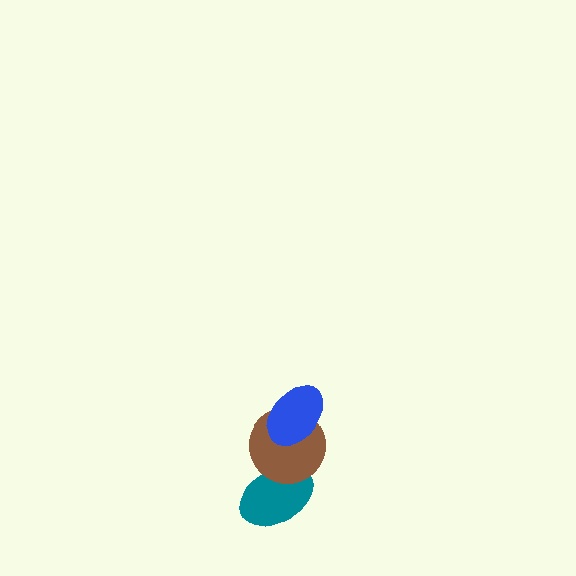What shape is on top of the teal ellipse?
The brown circle is on top of the teal ellipse.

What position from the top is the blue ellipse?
The blue ellipse is 1st from the top.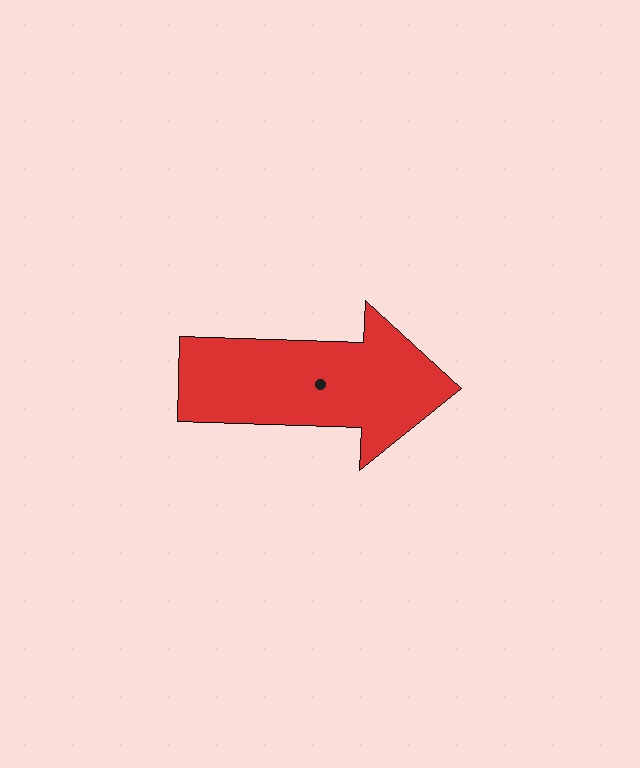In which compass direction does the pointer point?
East.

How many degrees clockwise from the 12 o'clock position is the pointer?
Approximately 92 degrees.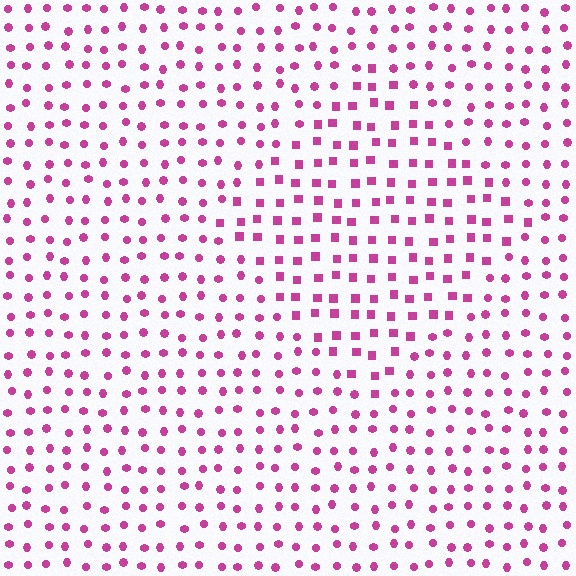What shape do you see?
I see a diamond.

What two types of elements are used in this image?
The image uses squares inside the diamond region and circles outside it.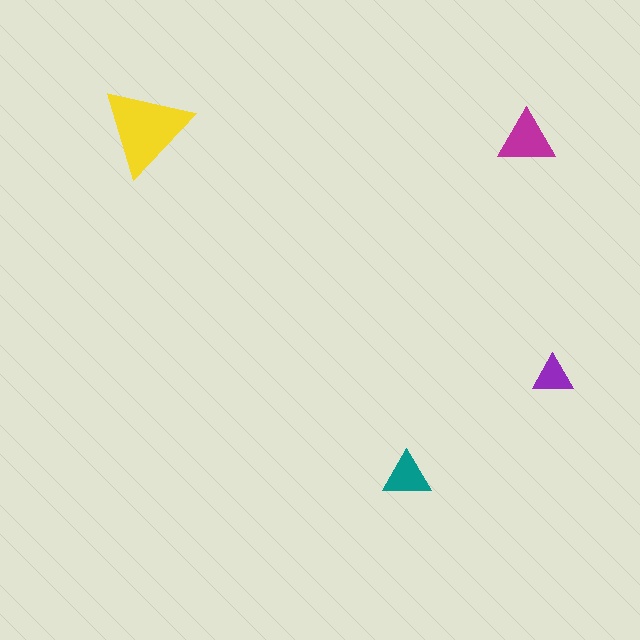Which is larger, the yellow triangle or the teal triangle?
The yellow one.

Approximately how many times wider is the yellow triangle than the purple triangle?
About 2 times wider.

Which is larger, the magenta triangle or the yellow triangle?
The yellow one.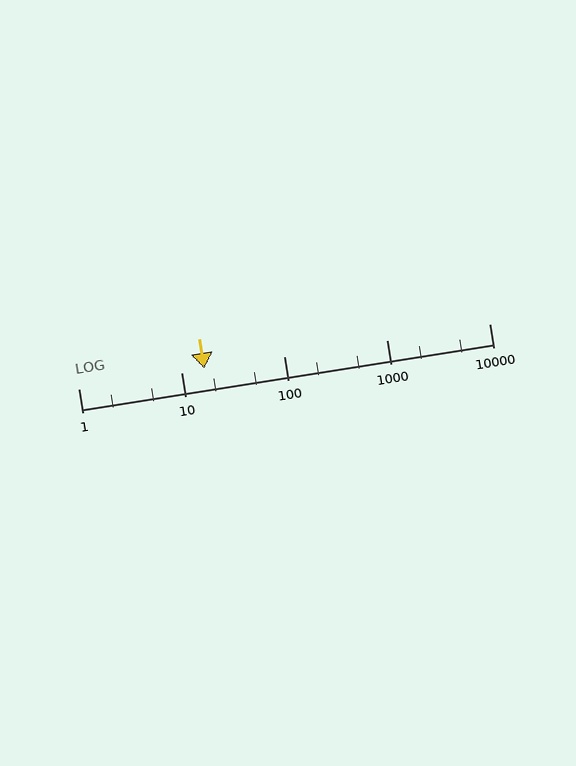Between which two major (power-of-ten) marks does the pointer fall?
The pointer is between 10 and 100.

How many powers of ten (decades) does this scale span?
The scale spans 4 decades, from 1 to 10000.